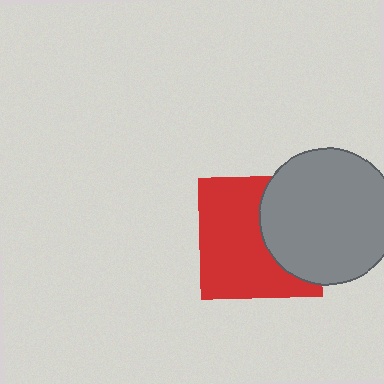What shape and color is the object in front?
The object in front is a gray circle.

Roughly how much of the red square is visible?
About half of it is visible (roughly 62%).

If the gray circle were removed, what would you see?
You would see the complete red square.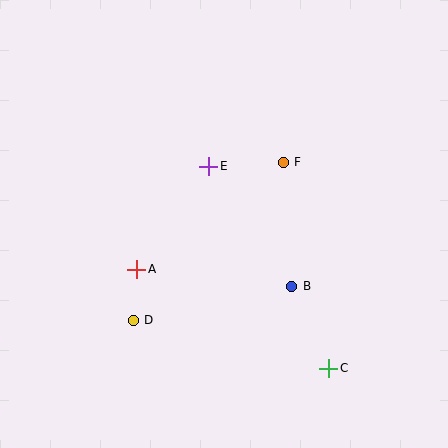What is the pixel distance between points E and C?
The distance between E and C is 235 pixels.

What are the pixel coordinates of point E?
Point E is at (209, 166).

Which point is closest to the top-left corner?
Point E is closest to the top-left corner.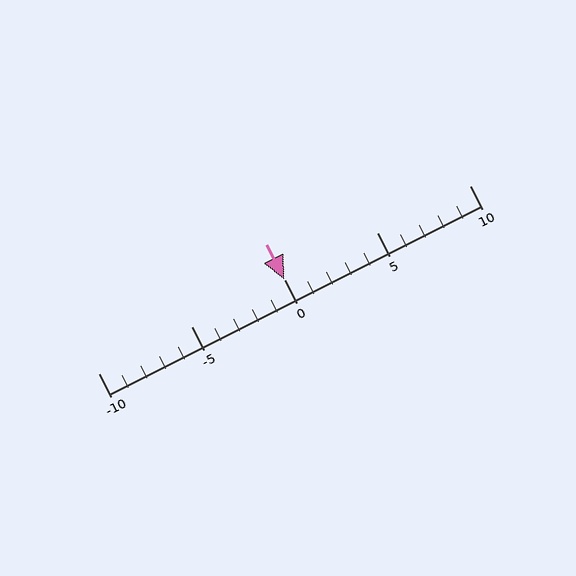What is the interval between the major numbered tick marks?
The major tick marks are spaced 5 units apart.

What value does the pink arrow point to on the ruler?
The pink arrow points to approximately 0.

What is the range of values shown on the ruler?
The ruler shows values from -10 to 10.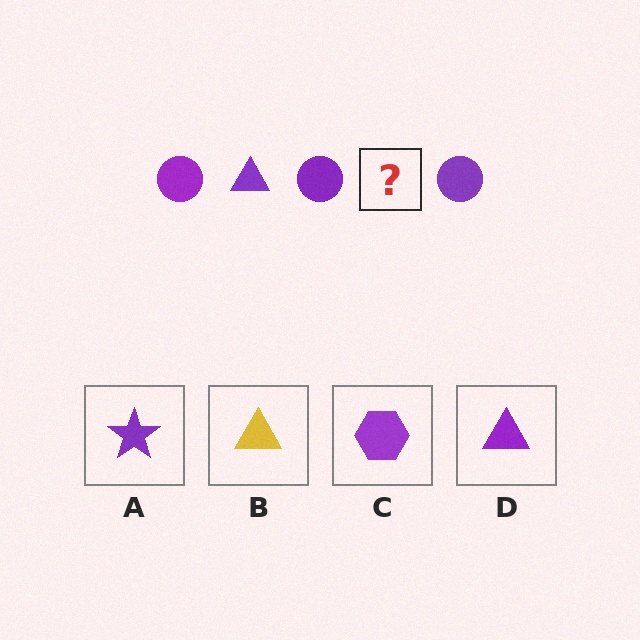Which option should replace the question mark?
Option D.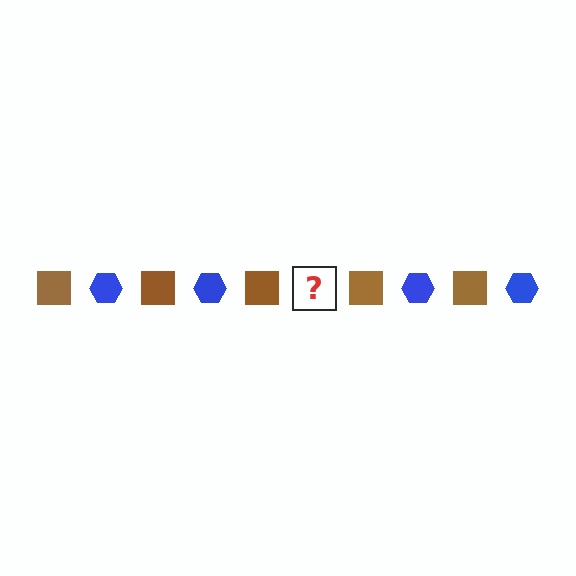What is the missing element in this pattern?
The missing element is a blue hexagon.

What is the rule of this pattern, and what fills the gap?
The rule is that the pattern alternates between brown square and blue hexagon. The gap should be filled with a blue hexagon.